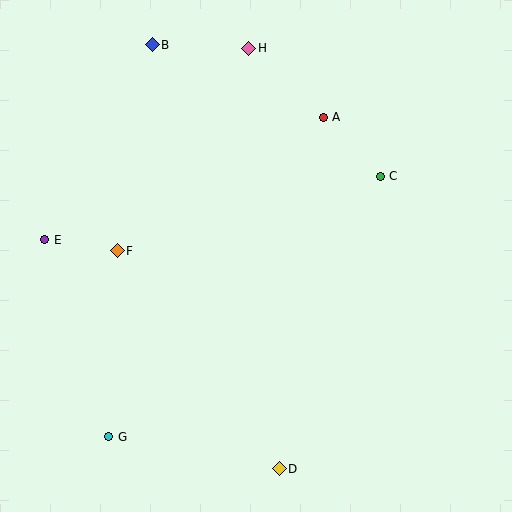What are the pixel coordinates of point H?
Point H is at (249, 48).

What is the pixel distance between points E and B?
The distance between E and B is 223 pixels.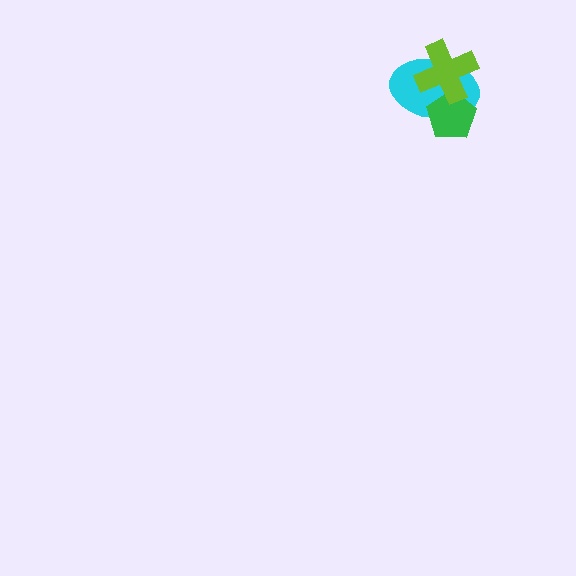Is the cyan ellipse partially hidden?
Yes, it is partially covered by another shape.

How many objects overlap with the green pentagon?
2 objects overlap with the green pentagon.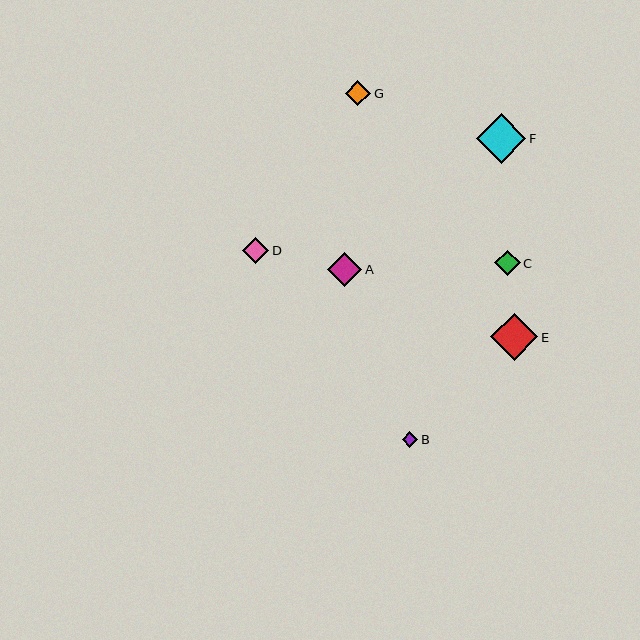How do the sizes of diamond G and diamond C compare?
Diamond G and diamond C are approximately the same size.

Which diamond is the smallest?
Diamond B is the smallest with a size of approximately 16 pixels.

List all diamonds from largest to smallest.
From largest to smallest: F, E, A, D, G, C, B.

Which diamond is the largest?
Diamond F is the largest with a size of approximately 49 pixels.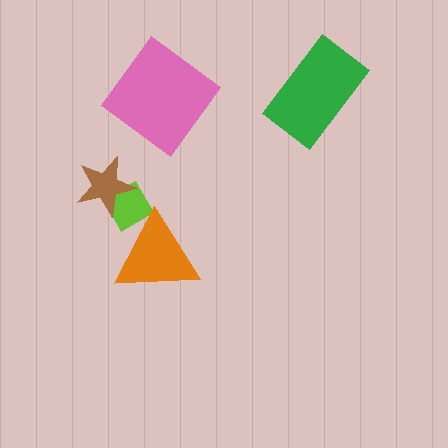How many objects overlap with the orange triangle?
1 object overlaps with the orange triangle.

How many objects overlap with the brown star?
1 object overlaps with the brown star.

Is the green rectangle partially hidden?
No, no other shape covers it.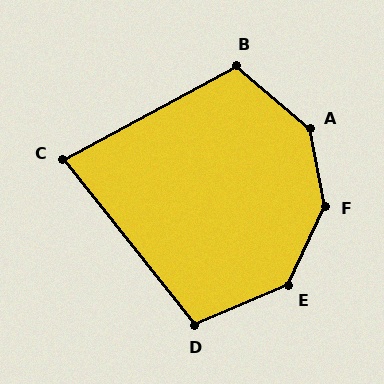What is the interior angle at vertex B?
Approximately 111 degrees (obtuse).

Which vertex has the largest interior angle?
F, at approximately 144 degrees.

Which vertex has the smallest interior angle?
C, at approximately 80 degrees.